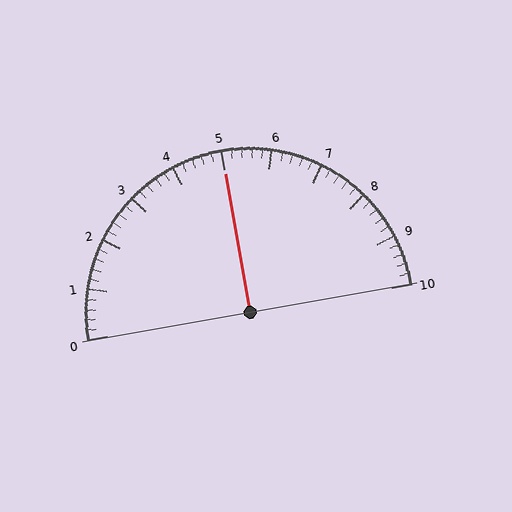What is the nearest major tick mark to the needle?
The nearest major tick mark is 5.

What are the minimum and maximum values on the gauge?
The gauge ranges from 0 to 10.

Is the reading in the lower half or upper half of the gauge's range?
The reading is in the upper half of the range (0 to 10).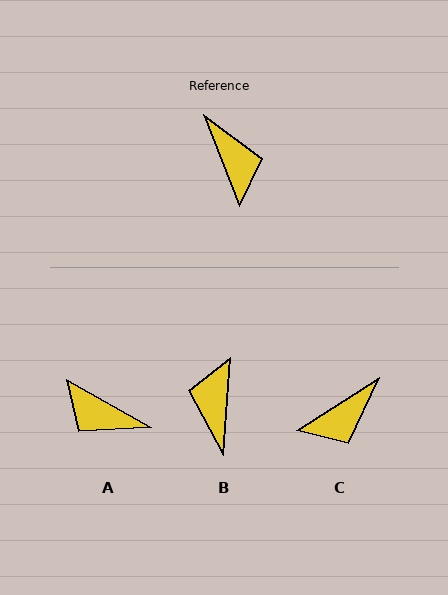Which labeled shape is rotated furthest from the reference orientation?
B, about 155 degrees away.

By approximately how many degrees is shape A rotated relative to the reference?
Approximately 140 degrees clockwise.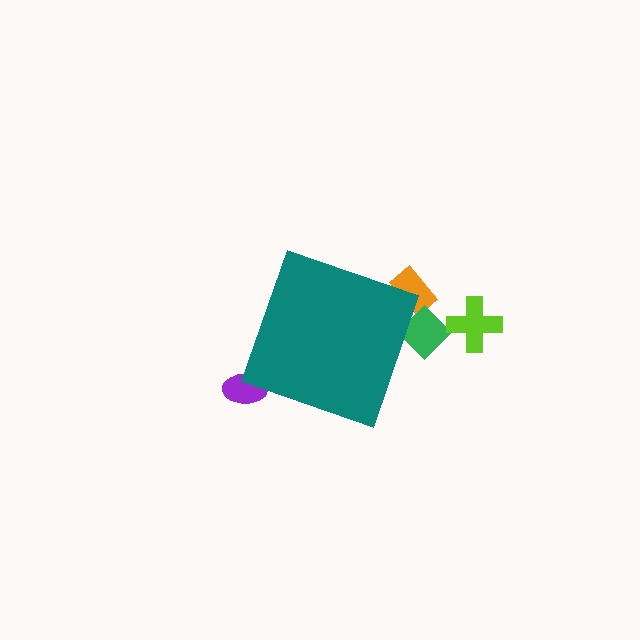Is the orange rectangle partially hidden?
Yes, the orange rectangle is partially hidden behind the teal diamond.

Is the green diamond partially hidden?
Yes, the green diamond is partially hidden behind the teal diamond.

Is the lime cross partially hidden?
No, the lime cross is fully visible.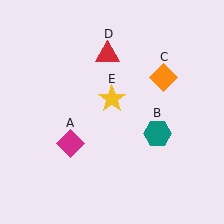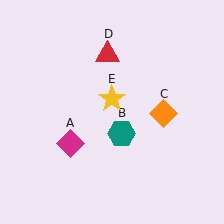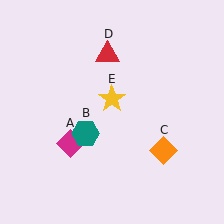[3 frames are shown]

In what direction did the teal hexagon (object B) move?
The teal hexagon (object B) moved left.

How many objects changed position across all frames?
2 objects changed position: teal hexagon (object B), orange diamond (object C).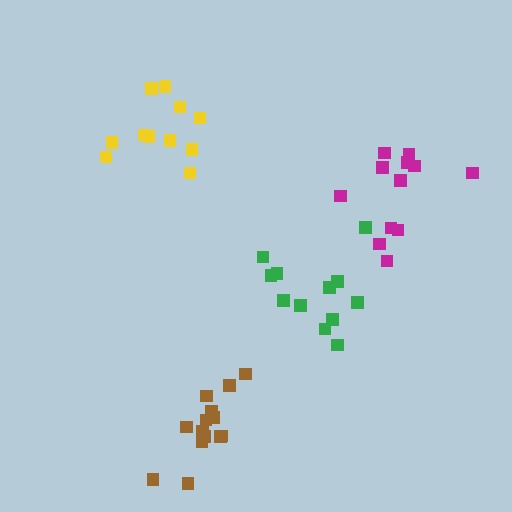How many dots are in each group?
Group 1: 14 dots, Group 2: 12 dots, Group 3: 12 dots, Group 4: 11 dots (49 total).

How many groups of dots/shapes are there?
There are 4 groups.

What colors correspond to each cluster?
The clusters are colored: brown, magenta, green, yellow.